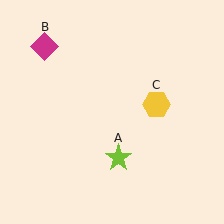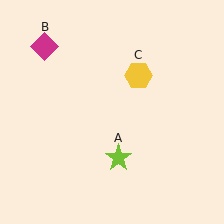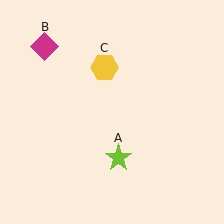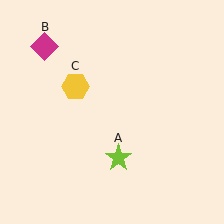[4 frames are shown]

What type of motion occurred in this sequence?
The yellow hexagon (object C) rotated counterclockwise around the center of the scene.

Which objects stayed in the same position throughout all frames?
Lime star (object A) and magenta diamond (object B) remained stationary.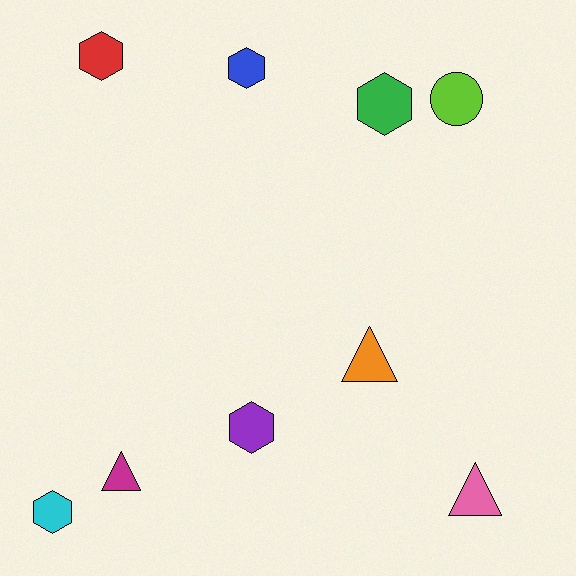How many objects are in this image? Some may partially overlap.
There are 9 objects.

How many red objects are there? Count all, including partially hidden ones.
There is 1 red object.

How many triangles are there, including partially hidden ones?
There are 3 triangles.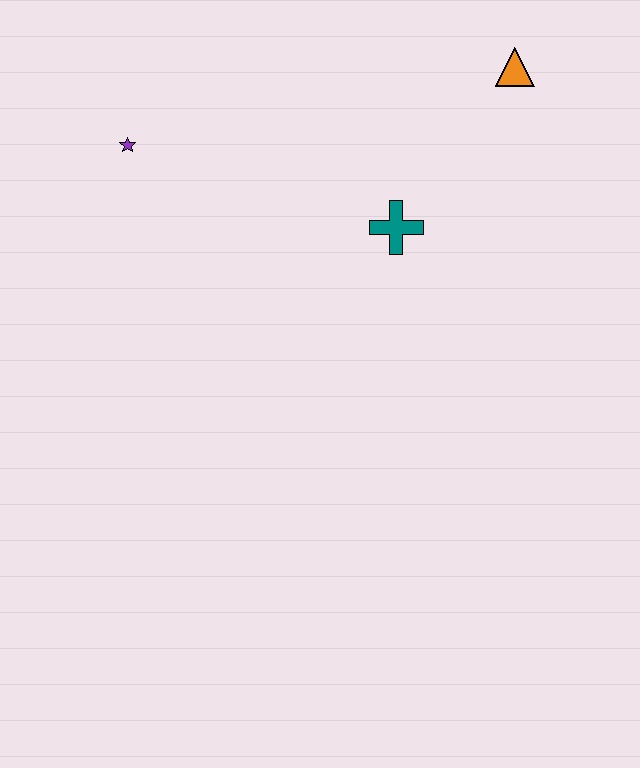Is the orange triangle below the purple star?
No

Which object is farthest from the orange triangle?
The purple star is farthest from the orange triangle.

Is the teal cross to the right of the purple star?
Yes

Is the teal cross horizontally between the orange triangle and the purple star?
Yes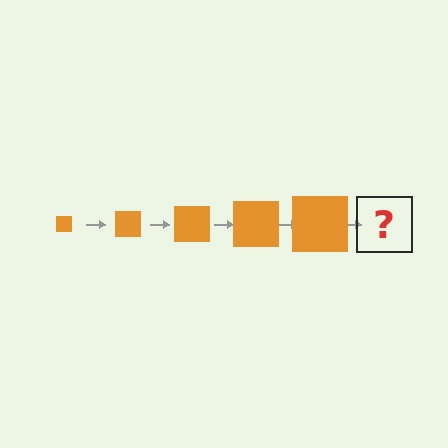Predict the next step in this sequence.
The next step is an orange square, larger than the previous one.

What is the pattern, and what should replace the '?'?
The pattern is that the square gets progressively larger each step. The '?' should be an orange square, larger than the previous one.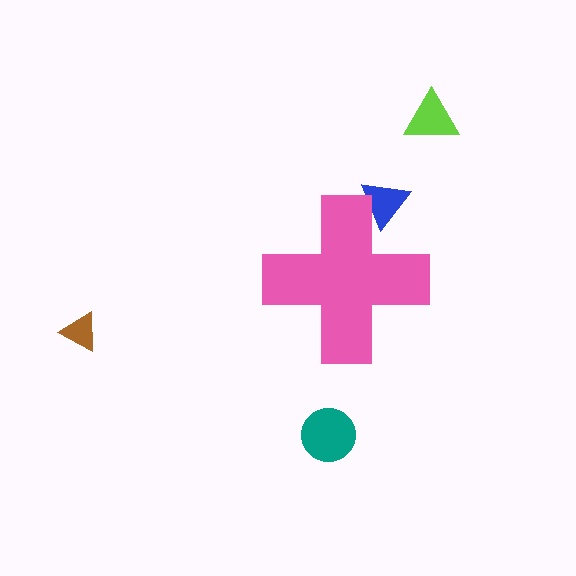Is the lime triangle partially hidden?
No, the lime triangle is fully visible.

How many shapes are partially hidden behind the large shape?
1 shape is partially hidden.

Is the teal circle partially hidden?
No, the teal circle is fully visible.